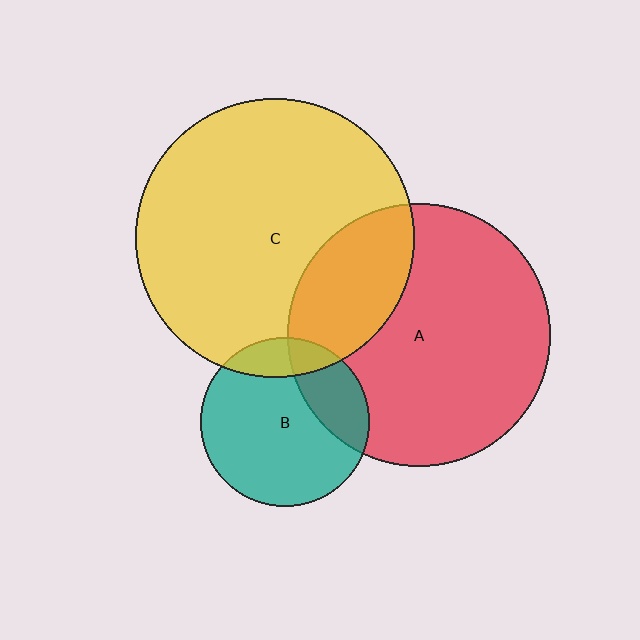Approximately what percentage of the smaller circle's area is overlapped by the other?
Approximately 15%.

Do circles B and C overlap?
Yes.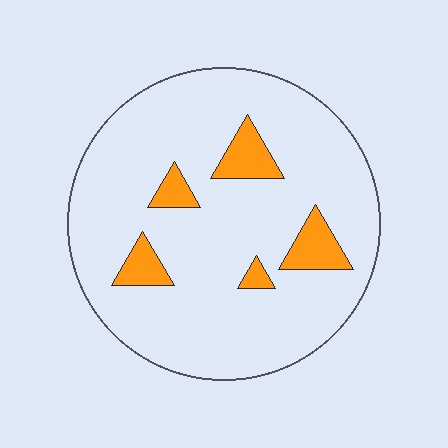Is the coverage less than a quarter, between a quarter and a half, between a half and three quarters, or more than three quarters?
Less than a quarter.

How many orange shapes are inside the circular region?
5.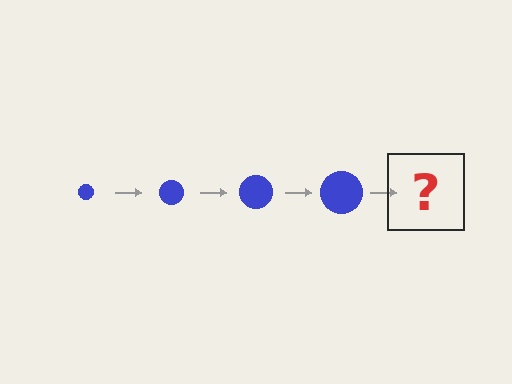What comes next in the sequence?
The next element should be a blue circle, larger than the previous one.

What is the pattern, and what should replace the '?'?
The pattern is that the circle gets progressively larger each step. The '?' should be a blue circle, larger than the previous one.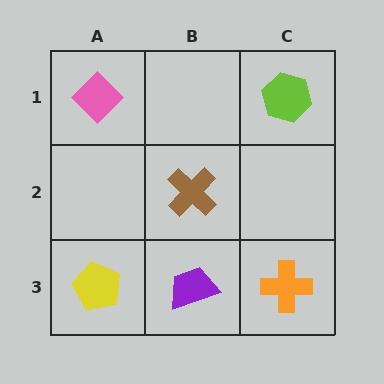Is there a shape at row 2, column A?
No, that cell is empty.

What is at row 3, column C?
An orange cross.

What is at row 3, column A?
A yellow pentagon.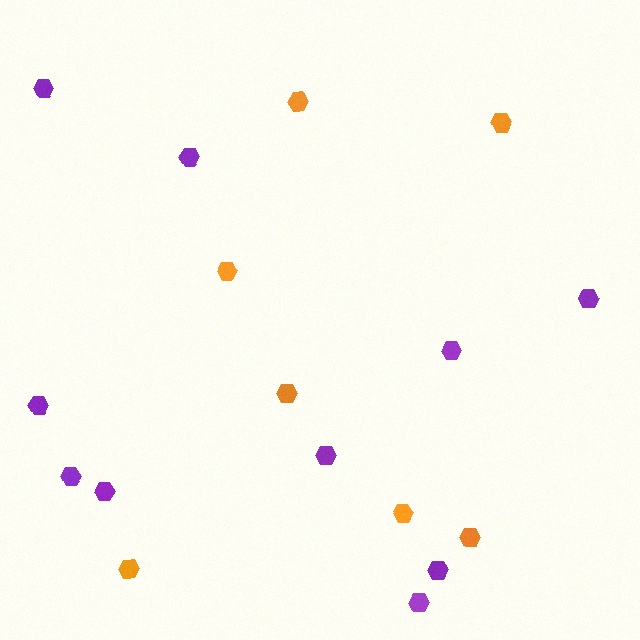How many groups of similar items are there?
There are 2 groups: one group of orange hexagons (7) and one group of purple hexagons (10).